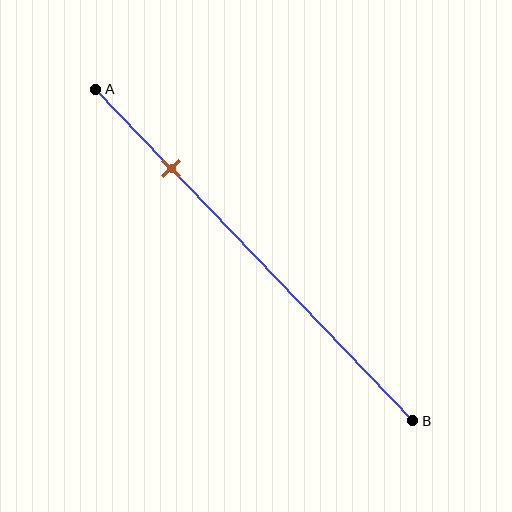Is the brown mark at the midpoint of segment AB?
No, the mark is at about 25% from A, not at the 50% midpoint.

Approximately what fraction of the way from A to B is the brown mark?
The brown mark is approximately 25% of the way from A to B.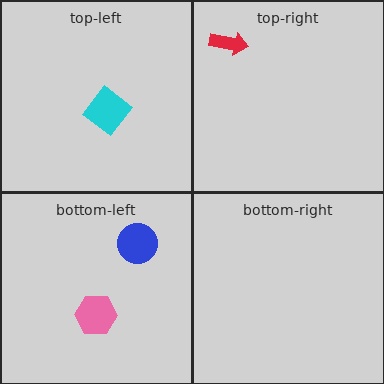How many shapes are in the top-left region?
1.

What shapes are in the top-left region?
The cyan diamond.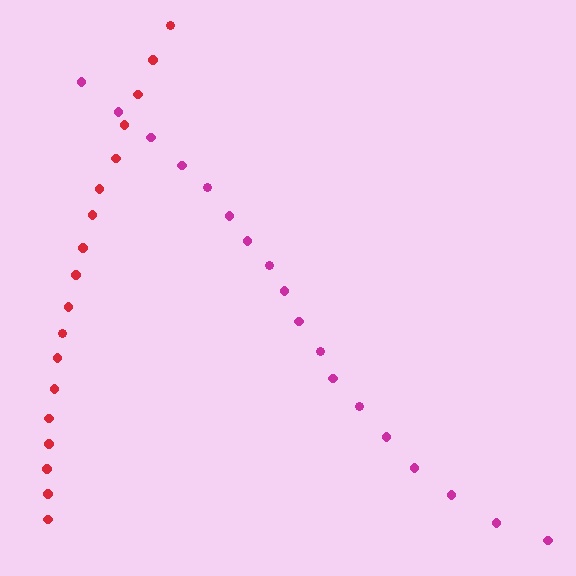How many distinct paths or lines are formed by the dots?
There are 2 distinct paths.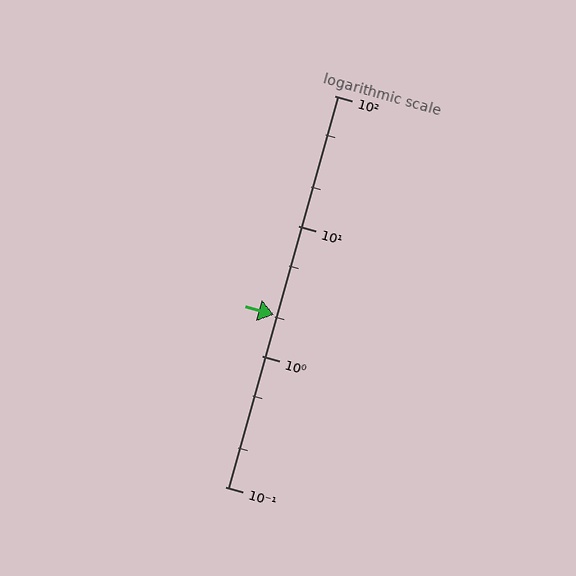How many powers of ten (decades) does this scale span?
The scale spans 3 decades, from 0.1 to 100.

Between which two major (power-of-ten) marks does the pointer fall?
The pointer is between 1 and 10.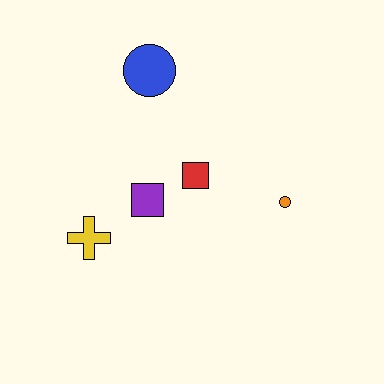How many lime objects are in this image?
There are no lime objects.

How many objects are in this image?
There are 5 objects.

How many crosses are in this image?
There is 1 cross.